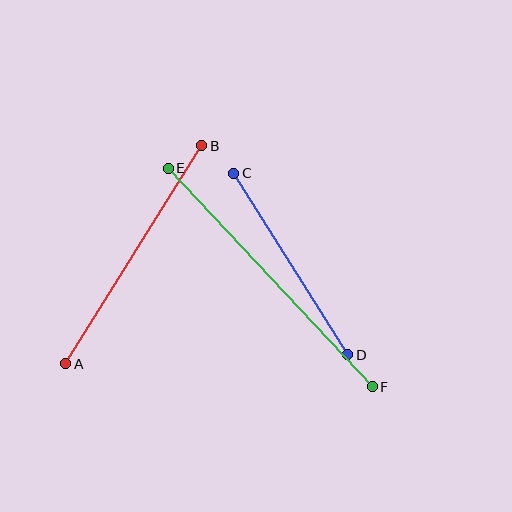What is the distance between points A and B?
The distance is approximately 257 pixels.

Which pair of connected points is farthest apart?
Points E and F are farthest apart.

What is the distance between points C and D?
The distance is approximately 214 pixels.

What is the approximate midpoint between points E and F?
The midpoint is at approximately (270, 277) pixels.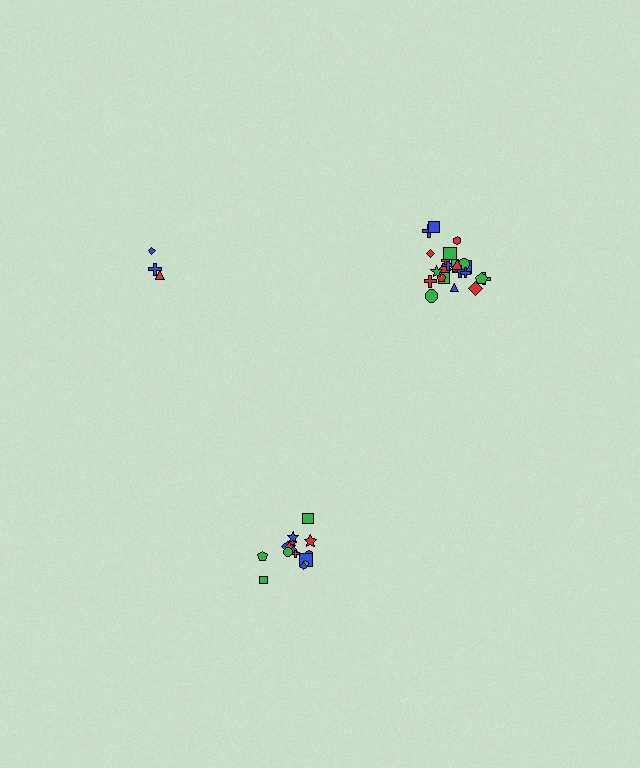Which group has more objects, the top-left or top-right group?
The top-right group.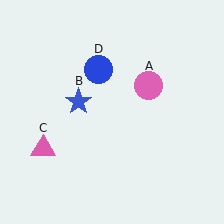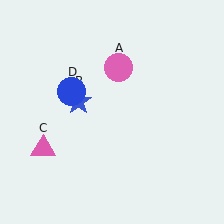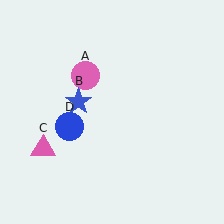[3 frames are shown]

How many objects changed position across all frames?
2 objects changed position: pink circle (object A), blue circle (object D).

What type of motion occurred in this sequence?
The pink circle (object A), blue circle (object D) rotated counterclockwise around the center of the scene.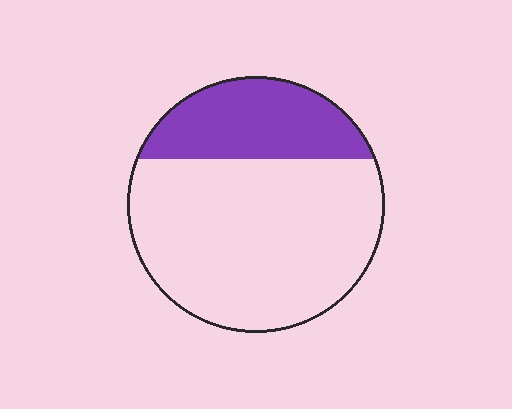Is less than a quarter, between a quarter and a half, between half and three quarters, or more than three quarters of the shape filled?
Between a quarter and a half.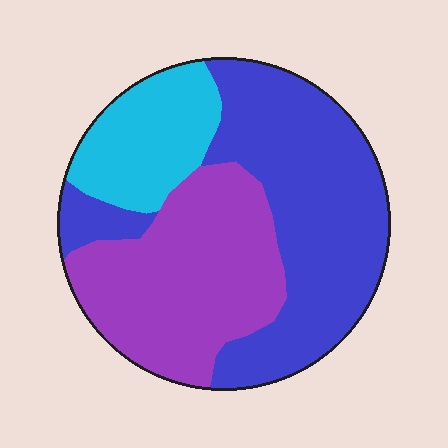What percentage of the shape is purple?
Purple covers about 35% of the shape.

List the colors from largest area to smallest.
From largest to smallest: blue, purple, cyan.